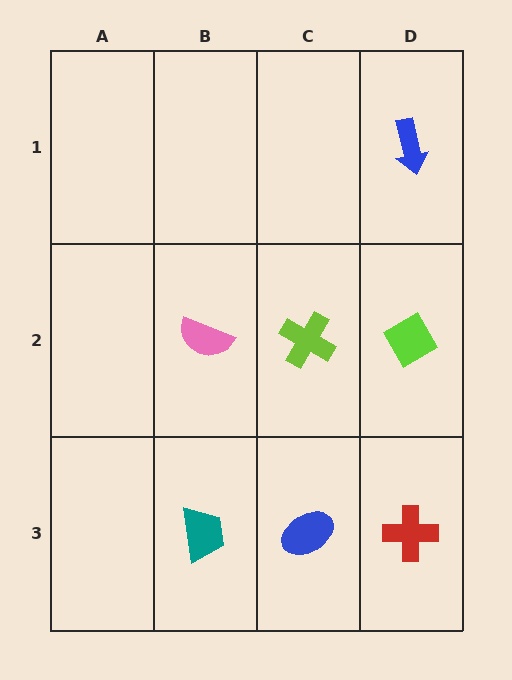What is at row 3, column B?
A teal trapezoid.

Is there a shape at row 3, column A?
No, that cell is empty.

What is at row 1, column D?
A blue arrow.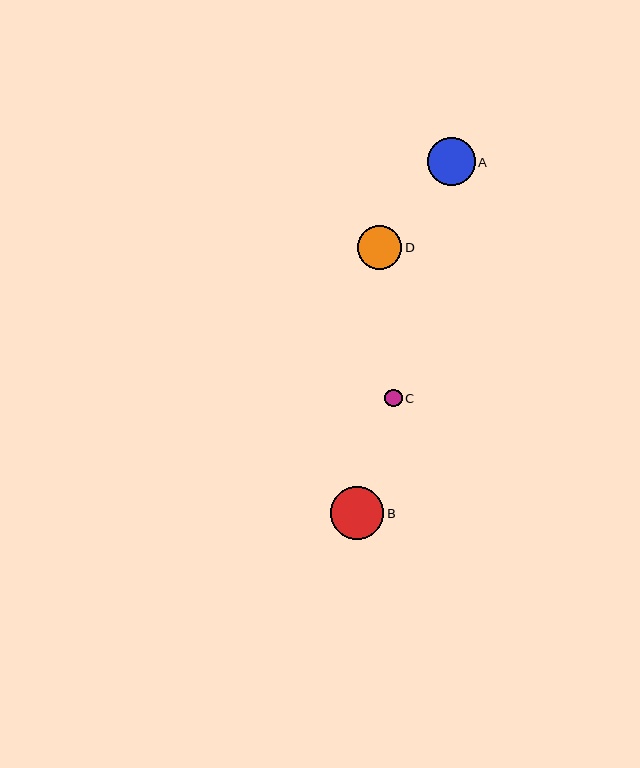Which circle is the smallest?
Circle C is the smallest with a size of approximately 18 pixels.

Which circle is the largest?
Circle B is the largest with a size of approximately 53 pixels.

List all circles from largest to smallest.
From largest to smallest: B, A, D, C.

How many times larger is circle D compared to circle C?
Circle D is approximately 2.5 times the size of circle C.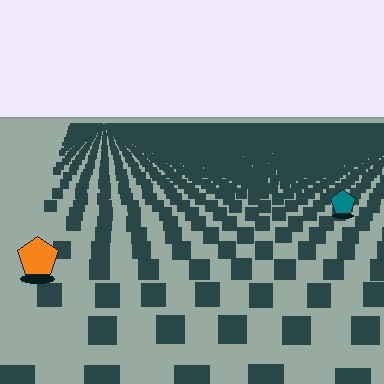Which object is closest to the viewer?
The orange pentagon is closest. The texture marks near it are larger and more spread out.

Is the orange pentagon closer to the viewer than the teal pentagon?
Yes. The orange pentagon is closer — you can tell from the texture gradient: the ground texture is coarser near it.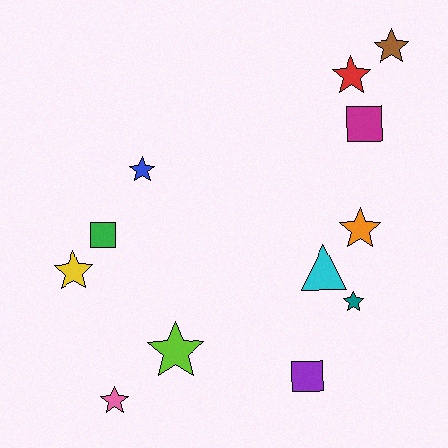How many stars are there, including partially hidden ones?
There are 8 stars.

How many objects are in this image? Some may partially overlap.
There are 12 objects.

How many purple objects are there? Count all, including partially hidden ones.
There is 1 purple object.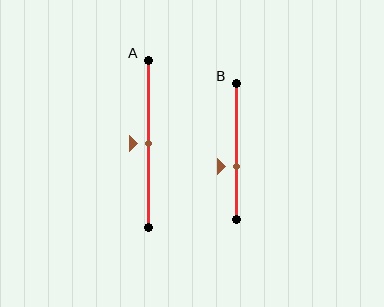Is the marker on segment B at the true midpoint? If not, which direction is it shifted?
No, the marker on segment B is shifted downward by about 11% of the segment length.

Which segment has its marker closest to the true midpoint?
Segment A has its marker closest to the true midpoint.